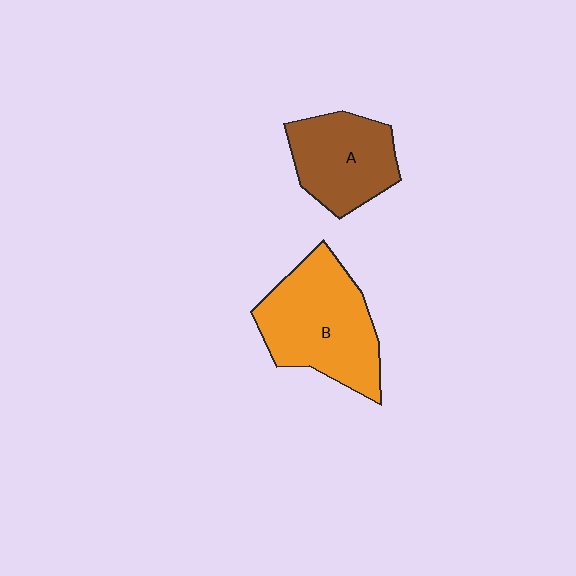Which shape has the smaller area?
Shape A (brown).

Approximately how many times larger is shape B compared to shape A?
Approximately 1.4 times.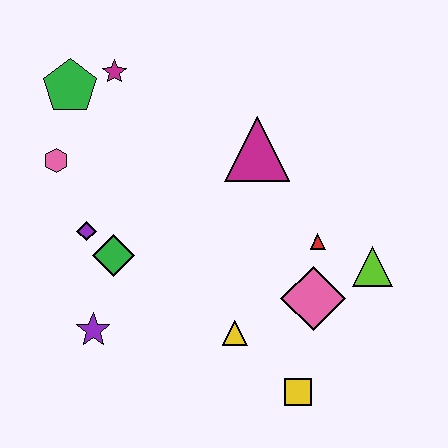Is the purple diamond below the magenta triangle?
Yes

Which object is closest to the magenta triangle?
The red triangle is closest to the magenta triangle.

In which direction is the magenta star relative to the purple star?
The magenta star is above the purple star.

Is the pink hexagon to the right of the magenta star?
No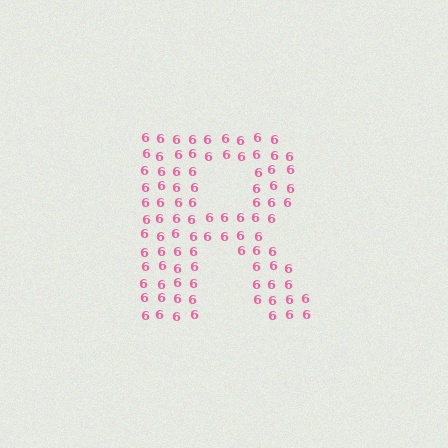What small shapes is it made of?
It is made of small digit 6's.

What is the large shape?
The large shape is the letter R.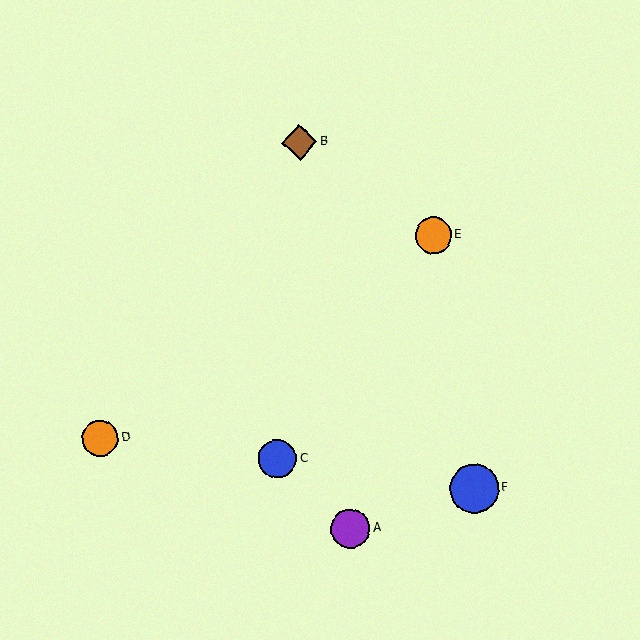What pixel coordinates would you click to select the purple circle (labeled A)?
Click at (350, 529) to select the purple circle A.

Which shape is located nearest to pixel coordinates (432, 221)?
The orange circle (labeled E) at (433, 235) is nearest to that location.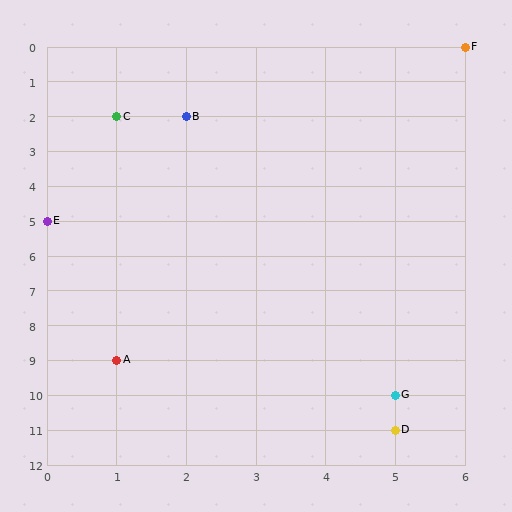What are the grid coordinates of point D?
Point D is at grid coordinates (5, 11).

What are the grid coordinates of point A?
Point A is at grid coordinates (1, 9).